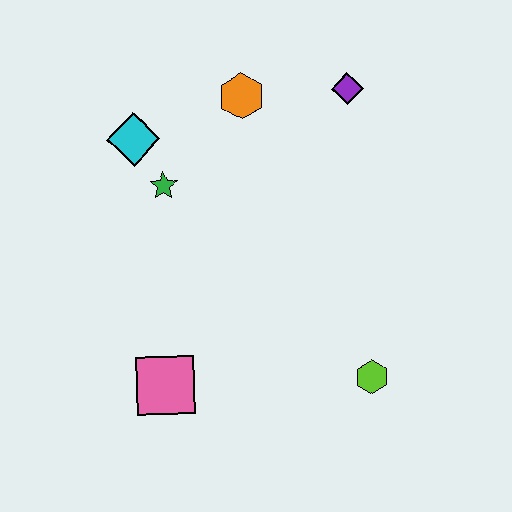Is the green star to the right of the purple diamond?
No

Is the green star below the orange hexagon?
Yes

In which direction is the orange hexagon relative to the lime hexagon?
The orange hexagon is above the lime hexagon.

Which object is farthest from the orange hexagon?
The lime hexagon is farthest from the orange hexagon.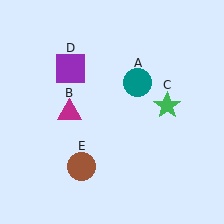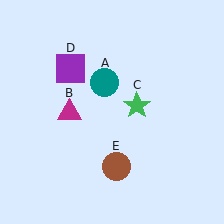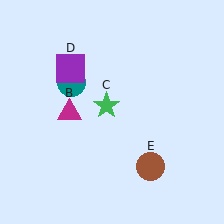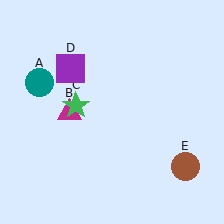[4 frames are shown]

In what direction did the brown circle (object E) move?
The brown circle (object E) moved right.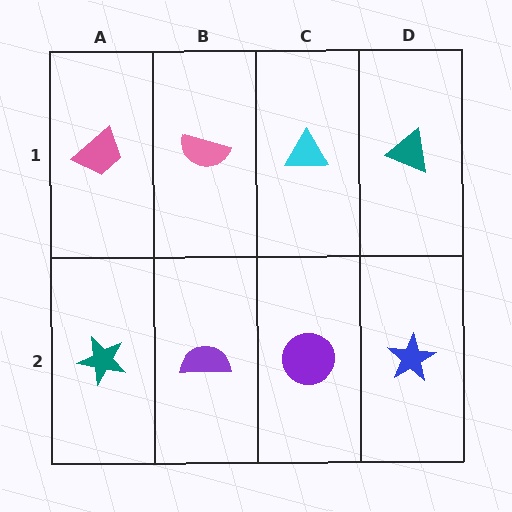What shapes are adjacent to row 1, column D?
A blue star (row 2, column D), a cyan triangle (row 1, column C).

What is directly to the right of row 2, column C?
A blue star.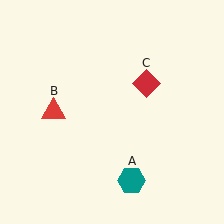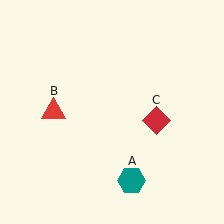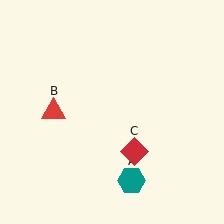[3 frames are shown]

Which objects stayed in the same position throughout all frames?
Teal hexagon (object A) and red triangle (object B) remained stationary.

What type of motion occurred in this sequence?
The red diamond (object C) rotated clockwise around the center of the scene.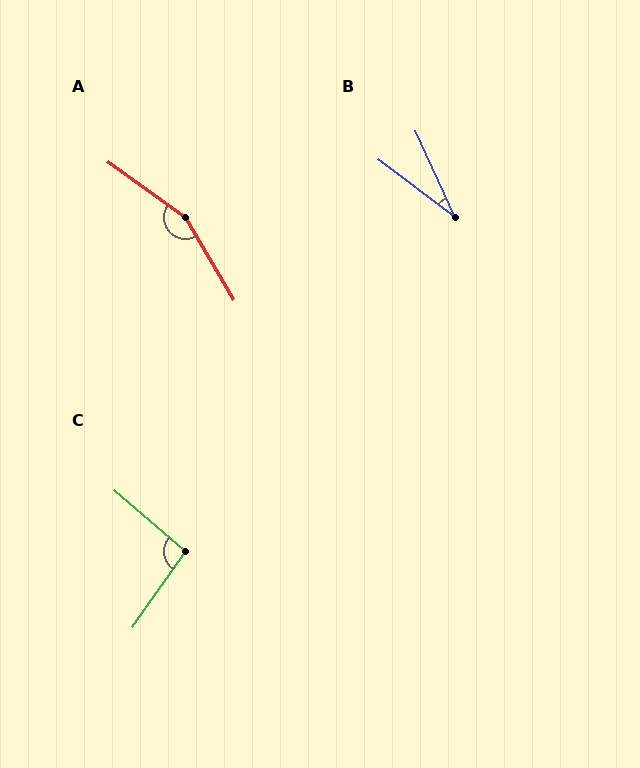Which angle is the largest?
A, at approximately 156 degrees.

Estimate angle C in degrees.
Approximately 96 degrees.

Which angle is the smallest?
B, at approximately 29 degrees.